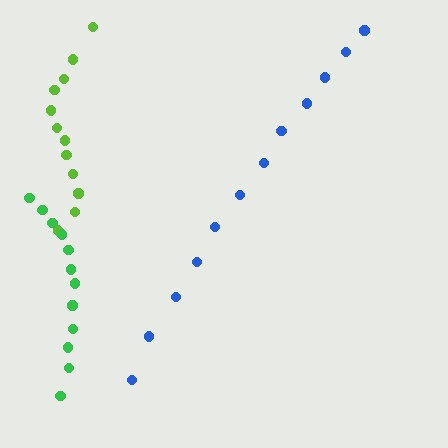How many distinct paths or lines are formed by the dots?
There are 3 distinct paths.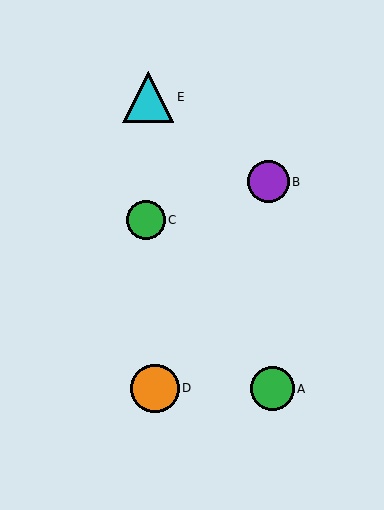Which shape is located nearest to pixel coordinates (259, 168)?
The purple circle (labeled B) at (268, 182) is nearest to that location.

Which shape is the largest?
The cyan triangle (labeled E) is the largest.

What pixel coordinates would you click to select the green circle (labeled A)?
Click at (272, 389) to select the green circle A.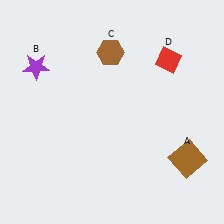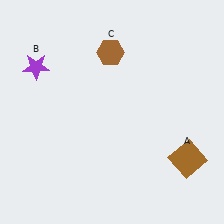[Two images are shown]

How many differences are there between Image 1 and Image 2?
There is 1 difference between the two images.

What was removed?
The red diamond (D) was removed in Image 2.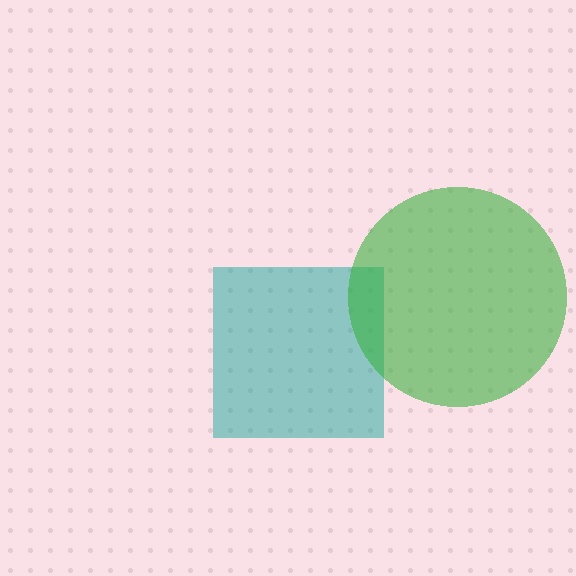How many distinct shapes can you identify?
There are 2 distinct shapes: a teal square, a green circle.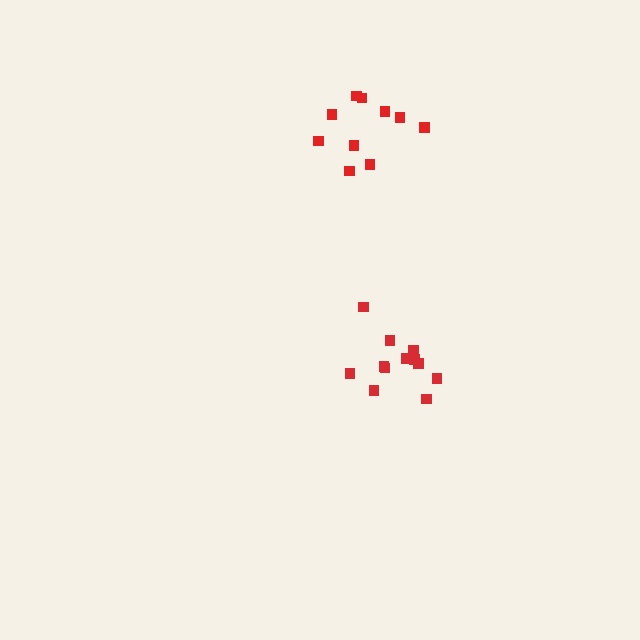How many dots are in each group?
Group 1: 12 dots, Group 2: 10 dots (22 total).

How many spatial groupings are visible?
There are 2 spatial groupings.